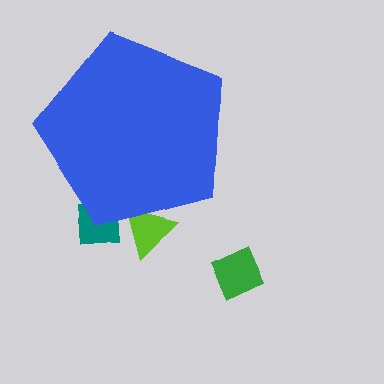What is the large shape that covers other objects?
A blue pentagon.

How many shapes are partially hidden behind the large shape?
2 shapes are partially hidden.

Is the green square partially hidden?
No, the green square is fully visible.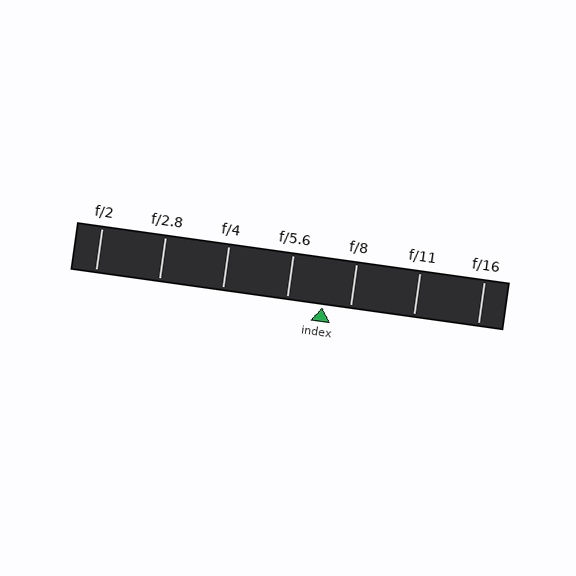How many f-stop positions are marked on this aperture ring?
There are 7 f-stop positions marked.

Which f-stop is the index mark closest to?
The index mark is closest to f/8.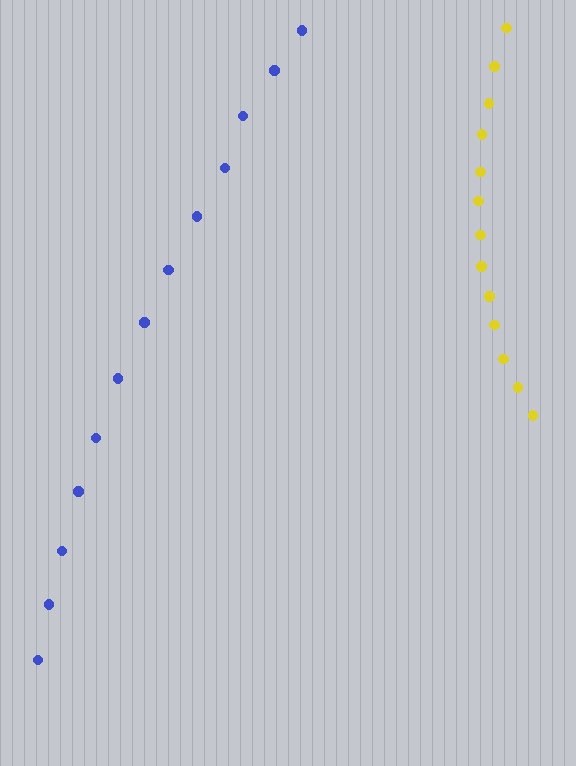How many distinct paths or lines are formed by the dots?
There are 2 distinct paths.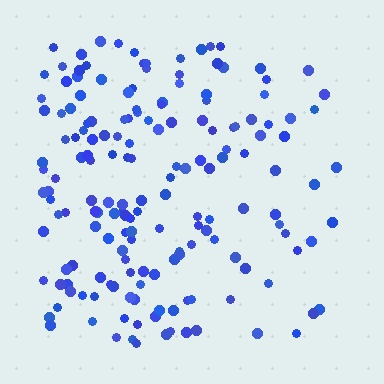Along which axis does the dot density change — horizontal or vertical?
Horizontal.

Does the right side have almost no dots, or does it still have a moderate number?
Still a moderate number, just noticeably fewer than the left.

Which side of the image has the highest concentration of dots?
The left.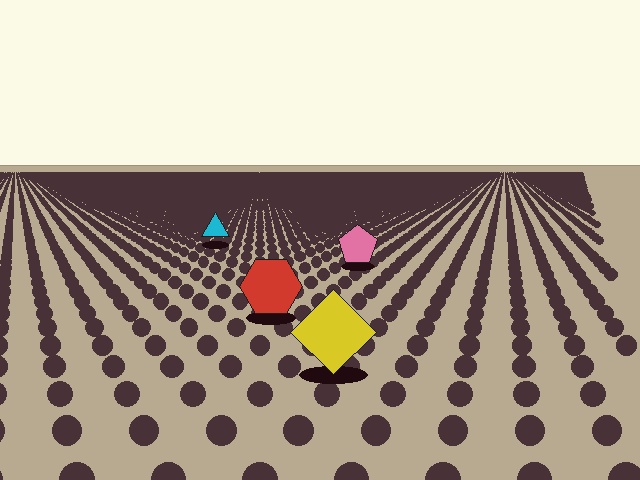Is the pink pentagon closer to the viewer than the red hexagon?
No. The red hexagon is closer — you can tell from the texture gradient: the ground texture is coarser near it.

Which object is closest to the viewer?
The yellow diamond is closest. The texture marks near it are larger and more spread out.